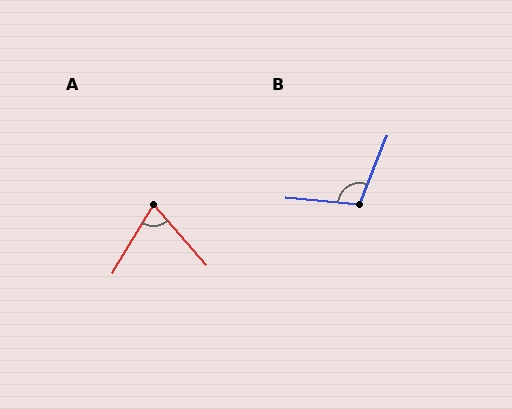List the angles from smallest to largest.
A (72°), B (106°).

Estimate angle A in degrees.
Approximately 72 degrees.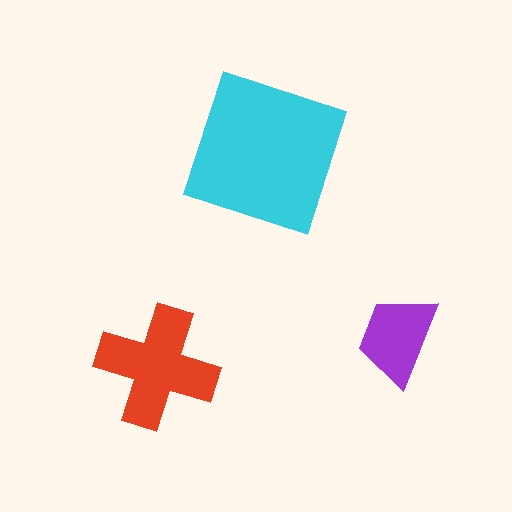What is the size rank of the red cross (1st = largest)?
2nd.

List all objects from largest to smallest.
The cyan square, the red cross, the purple trapezoid.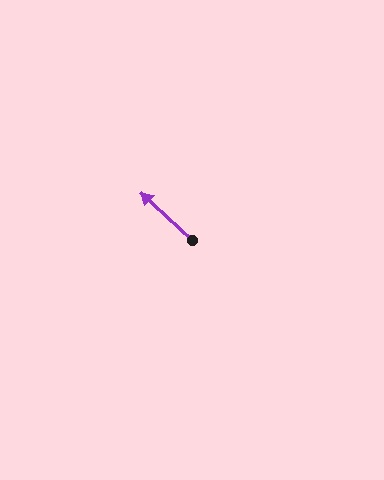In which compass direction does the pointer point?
Northwest.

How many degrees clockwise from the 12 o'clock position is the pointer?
Approximately 313 degrees.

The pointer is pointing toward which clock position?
Roughly 10 o'clock.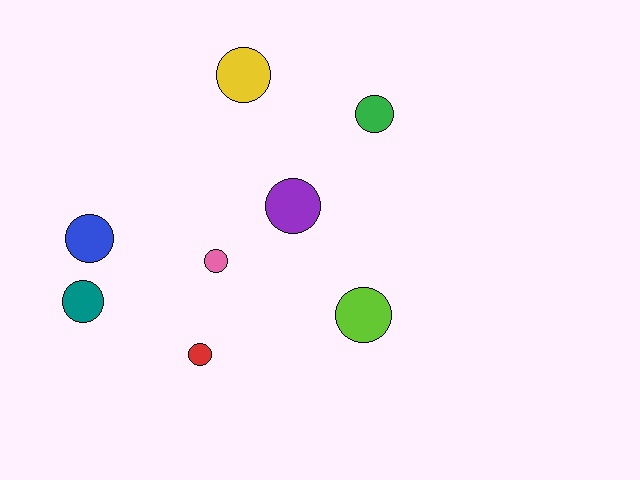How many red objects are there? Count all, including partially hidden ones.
There is 1 red object.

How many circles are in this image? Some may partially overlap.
There are 8 circles.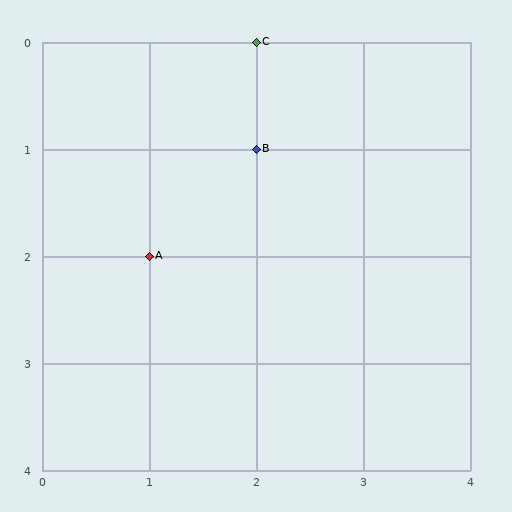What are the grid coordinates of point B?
Point B is at grid coordinates (2, 1).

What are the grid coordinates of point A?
Point A is at grid coordinates (1, 2).